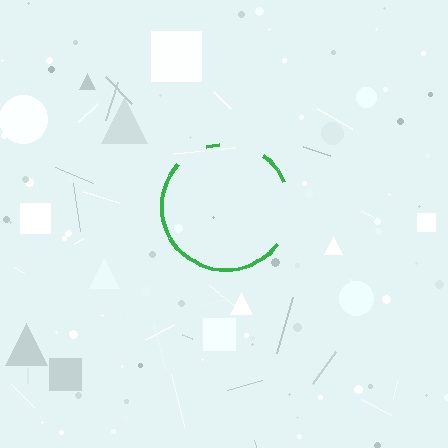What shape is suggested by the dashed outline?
The dashed outline suggests a circle.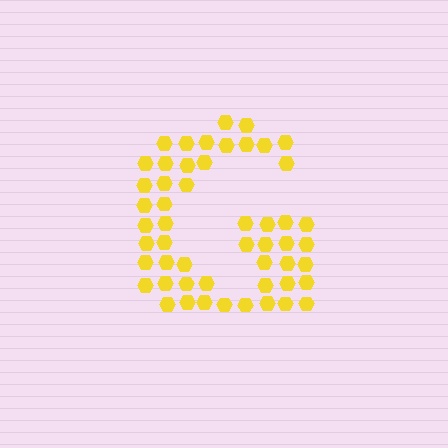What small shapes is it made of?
It is made of small hexagons.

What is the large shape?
The large shape is the letter G.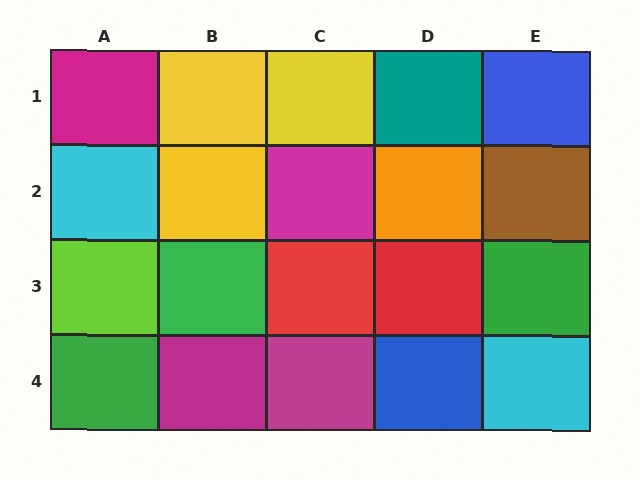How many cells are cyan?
2 cells are cyan.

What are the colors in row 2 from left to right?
Cyan, yellow, magenta, orange, brown.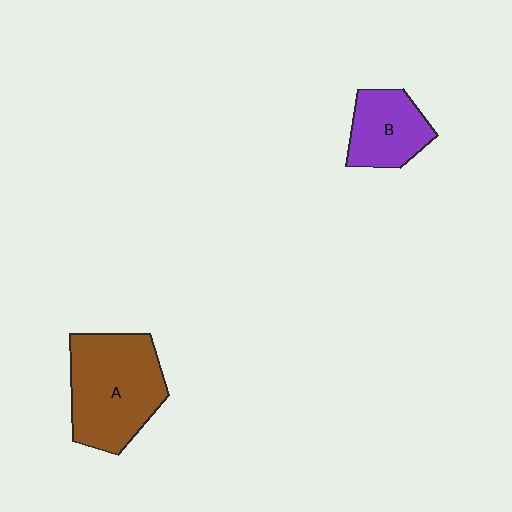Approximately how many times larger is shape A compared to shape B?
Approximately 1.8 times.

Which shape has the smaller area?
Shape B (purple).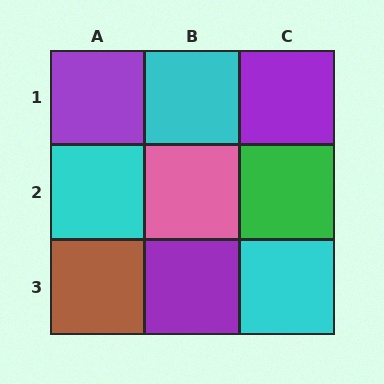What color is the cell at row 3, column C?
Cyan.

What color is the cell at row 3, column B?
Purple.